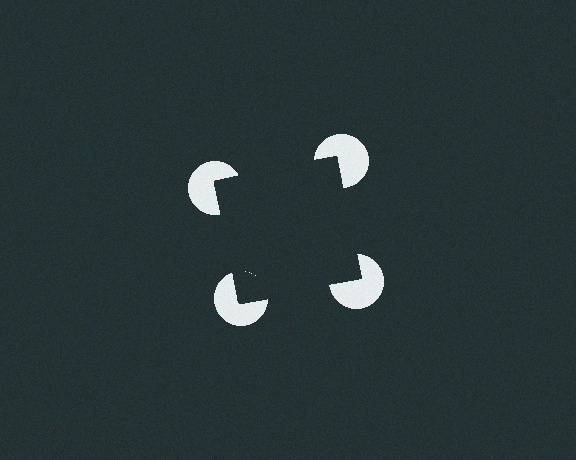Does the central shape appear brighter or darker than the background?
It typically appears slightly darker than the background, even though no actual brightness change is drawn.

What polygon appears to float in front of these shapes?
An illusory square — its edges are inferred from the aligned wedge cuts in the pac-man discs, not physically drawn.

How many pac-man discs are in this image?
There are 4 — one at each vertex of the illusory square.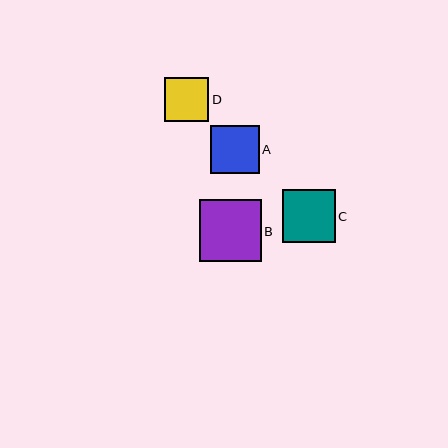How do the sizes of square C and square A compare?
Square C and square A are approximately the same size.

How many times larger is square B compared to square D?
Square B is approximately 1.4 times the size of square D.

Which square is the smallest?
Square D is the smallest with a size of approximately 44 pixels.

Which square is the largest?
Square B is the largest with a size of approximately 62 pixels.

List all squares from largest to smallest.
From largest to smallest: B, C, A, D.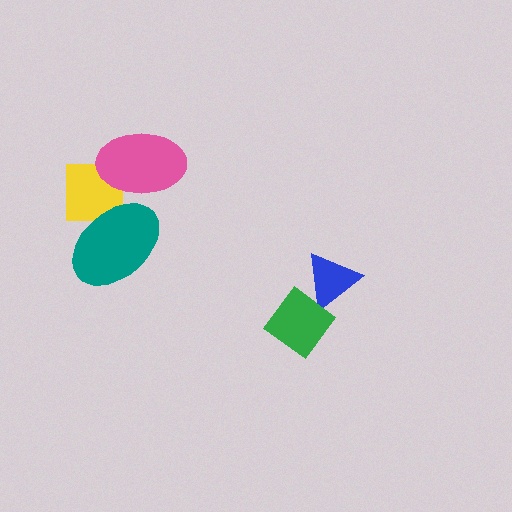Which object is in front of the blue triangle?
The green diamond is in front of the blue triangle.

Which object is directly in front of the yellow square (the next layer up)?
The pink ellipse is directly in front of the yellow square.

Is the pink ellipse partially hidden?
Yes, it is partially covered by another shape.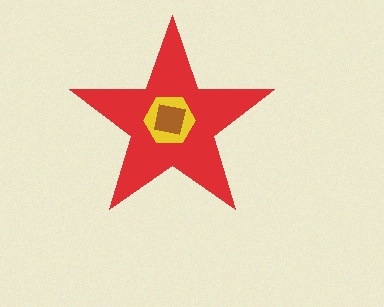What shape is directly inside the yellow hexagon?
The brown square.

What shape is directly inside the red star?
The yellow hexagon.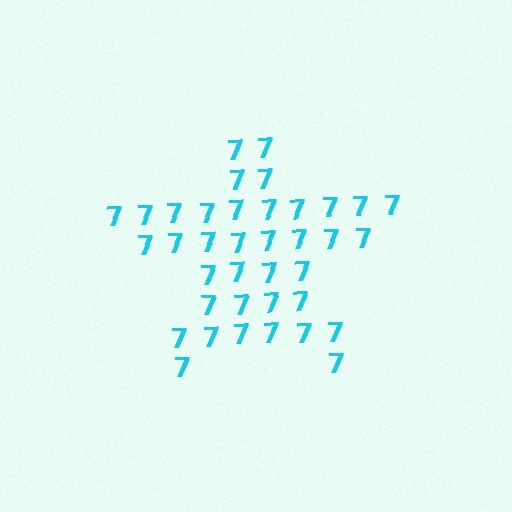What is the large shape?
The large shape is a star.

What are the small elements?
The small elements are digit 7's.